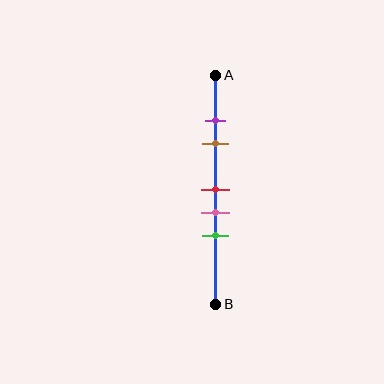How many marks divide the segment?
There are 5 marks dividing the segment.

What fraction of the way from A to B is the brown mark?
The brown mark is approximately 30% (0.3) of the way from A to B.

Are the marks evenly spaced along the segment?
No, the marks are not evenly spaced.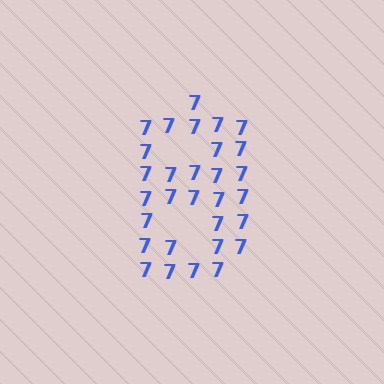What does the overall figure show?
The overall figure shows the digit 8.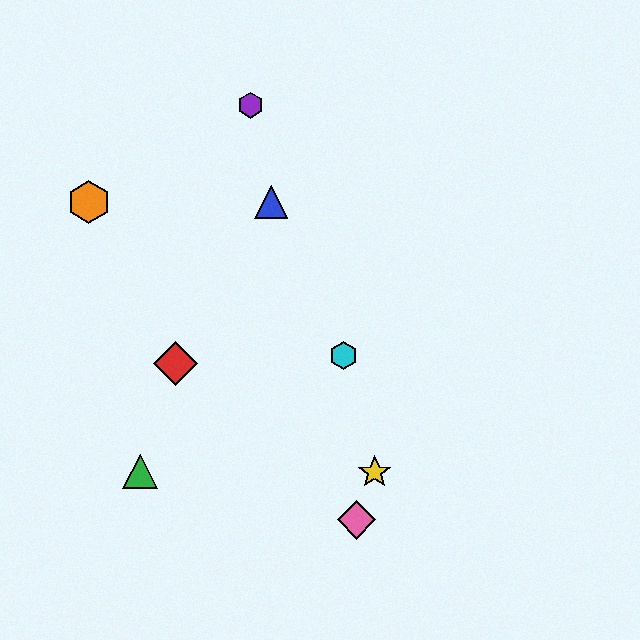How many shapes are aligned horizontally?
2 shapes (the blue triangle, the orange hexagon) are aligned horizontally.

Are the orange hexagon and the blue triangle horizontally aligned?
Yes, both are at y≈202.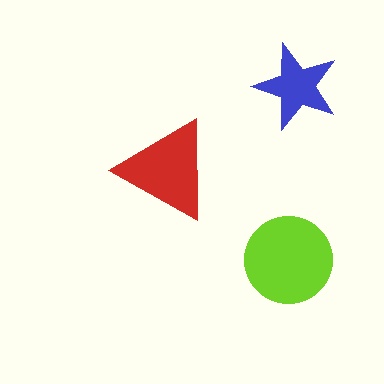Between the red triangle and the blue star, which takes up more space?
The red triangle.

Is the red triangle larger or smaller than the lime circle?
Smaller.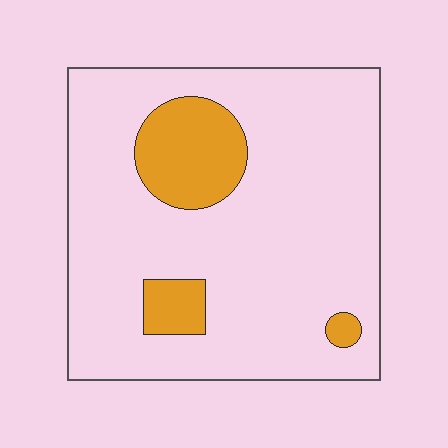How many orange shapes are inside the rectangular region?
3.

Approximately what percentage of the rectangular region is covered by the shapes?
Approximately 15%.